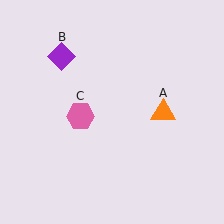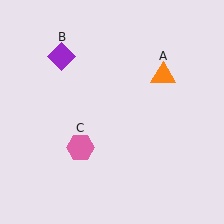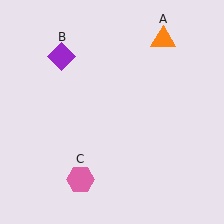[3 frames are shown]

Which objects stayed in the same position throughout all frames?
Purple diamond (object B) remained stationary.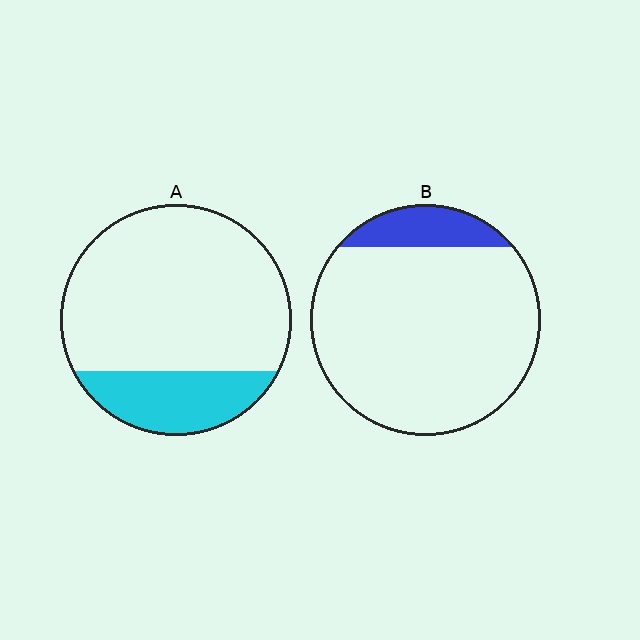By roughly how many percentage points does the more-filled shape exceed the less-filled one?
By roughly 10 percentage points (A over B).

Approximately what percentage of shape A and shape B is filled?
A is approximately 25% and B is approximately 15%.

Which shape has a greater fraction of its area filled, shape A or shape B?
Shape A.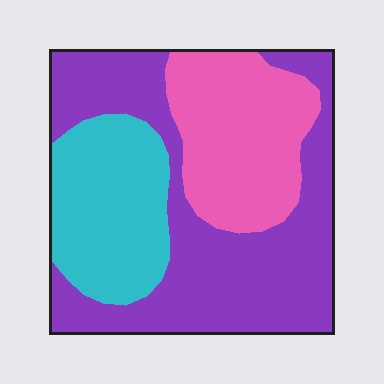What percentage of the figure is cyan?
Cyan takes up about one quarter (1/4) of the figure.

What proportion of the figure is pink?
Pink covers about 25% of the figure.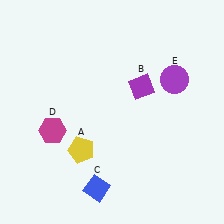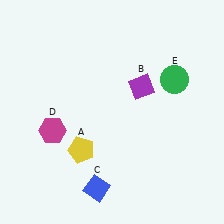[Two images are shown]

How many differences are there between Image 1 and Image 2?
There is 1 difference between the two images.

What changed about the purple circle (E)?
In Image 1, E is purple. In Image 2, it changed to green.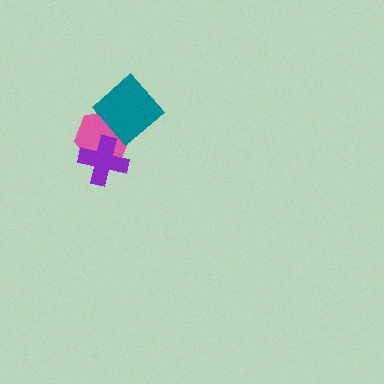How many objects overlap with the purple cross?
1 object overlaps with the purple cross.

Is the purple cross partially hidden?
No, no other shape covers it.